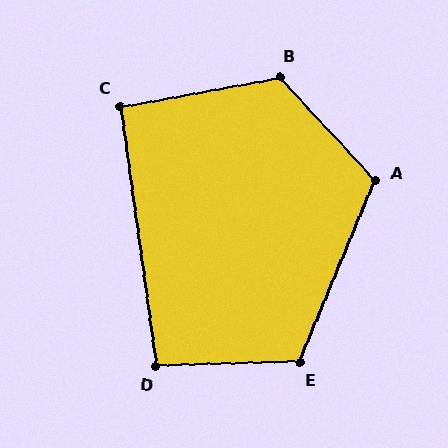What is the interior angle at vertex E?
Approximately 114 degrees (obtuse).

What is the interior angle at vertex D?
Approximately 96 degrees (obtuse).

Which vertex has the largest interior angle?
B, at approximately 122 degrees.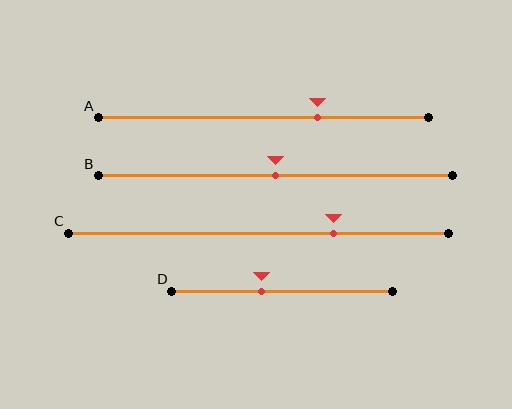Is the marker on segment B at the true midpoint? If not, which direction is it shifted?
Yes, the marker on segment B is at the true midpoint.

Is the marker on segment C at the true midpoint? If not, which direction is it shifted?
No, the marker on segment C is shifted to the right by about 20% of the segment length.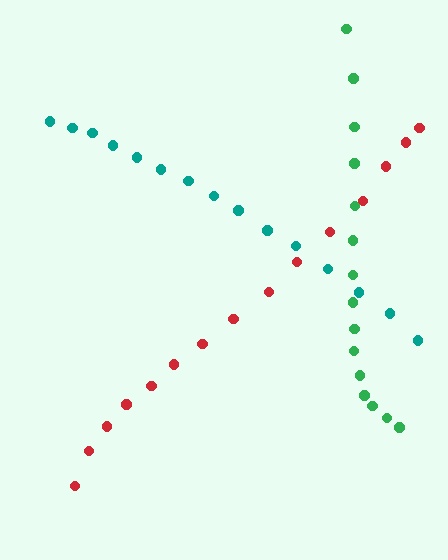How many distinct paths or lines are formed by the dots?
There are 3 distinct paths.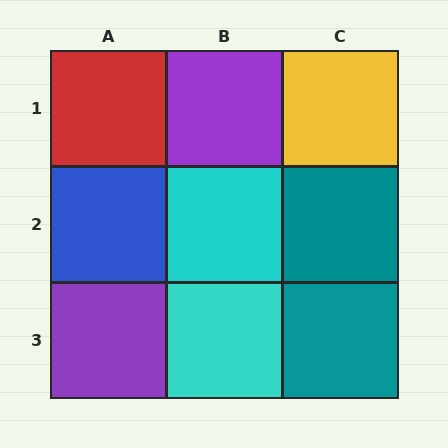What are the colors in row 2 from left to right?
Blue, cyan, teal.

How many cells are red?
1 cell is red.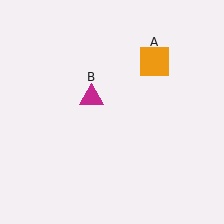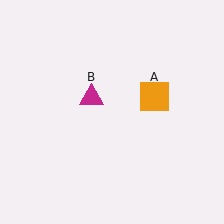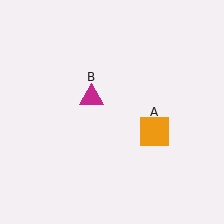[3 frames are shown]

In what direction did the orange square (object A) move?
The orange square (object A) moved down.